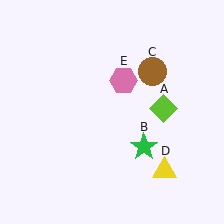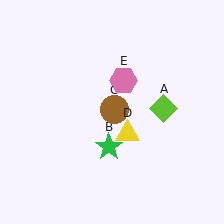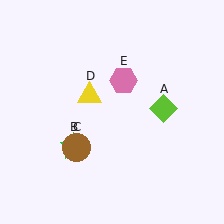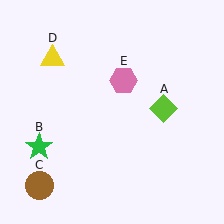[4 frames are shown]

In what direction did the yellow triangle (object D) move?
The yellow triangle (object D) moved up and to the left.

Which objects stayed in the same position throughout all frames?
Lime diamond (object A) and pink hexagon (object E) remained stationary.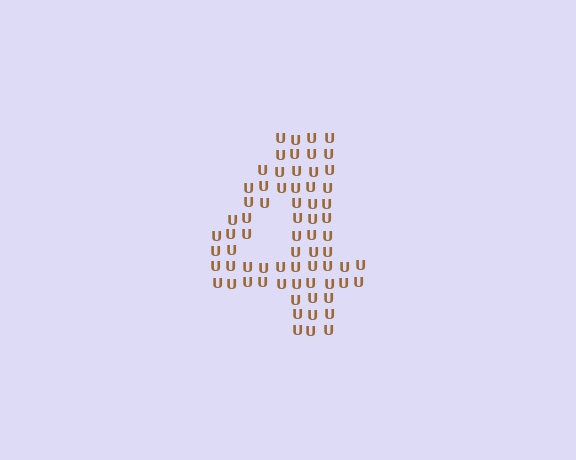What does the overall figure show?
The overall figure shows the digit 4.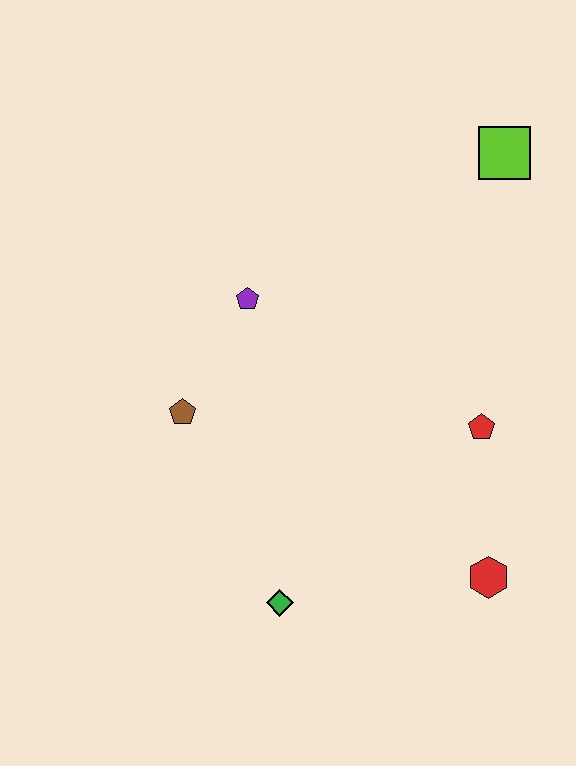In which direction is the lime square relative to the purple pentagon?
The lime square is to the right of the purple pentagon.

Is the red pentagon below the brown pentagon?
Yes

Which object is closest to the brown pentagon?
The purple pentagon is closest to the brown pentagon.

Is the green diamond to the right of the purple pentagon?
Yes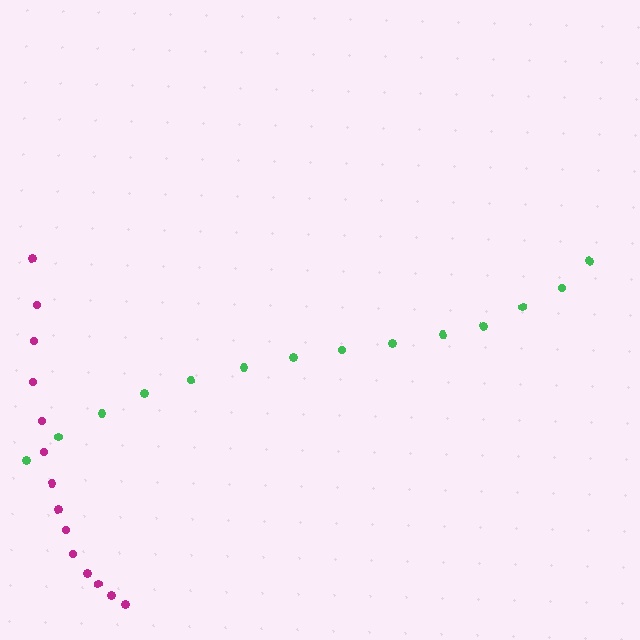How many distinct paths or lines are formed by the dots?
There are 2 distinct paths.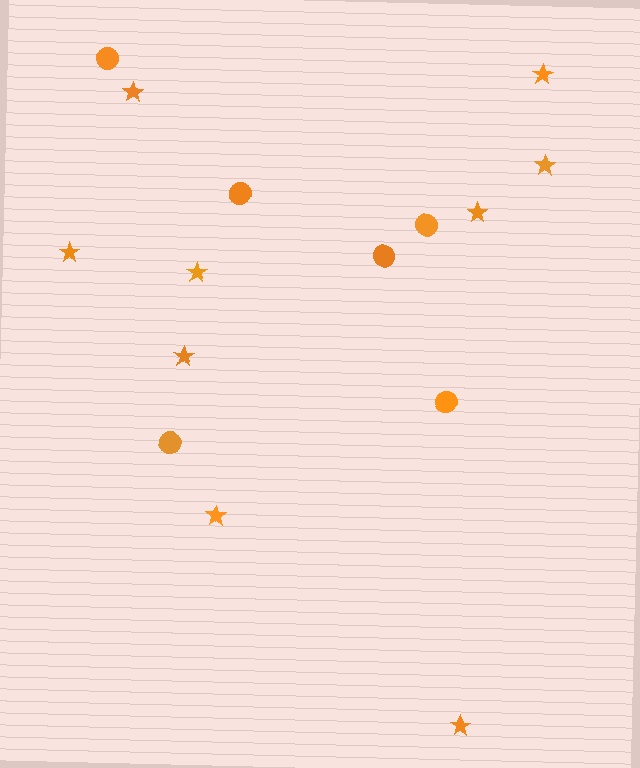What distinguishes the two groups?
There are 2 groups: one group of circles (6) and one group of stars (9).